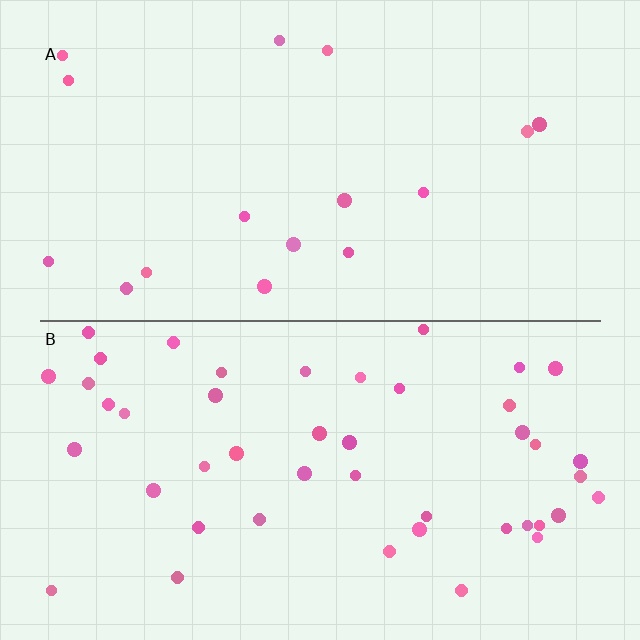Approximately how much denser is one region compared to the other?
Approximately 2.8× — region B over region A.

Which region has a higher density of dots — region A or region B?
B (the bottom).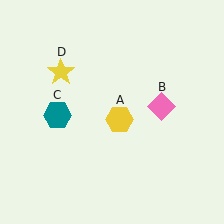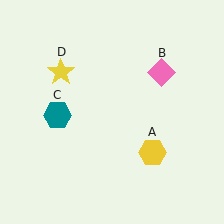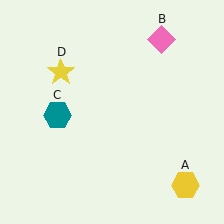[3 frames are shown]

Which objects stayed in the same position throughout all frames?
Teal hexagon (object C) and yellow star (object D) remained stationary.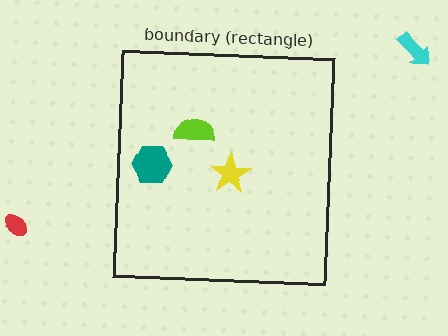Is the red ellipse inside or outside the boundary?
Outside.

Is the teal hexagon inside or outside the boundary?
Inside.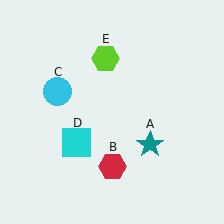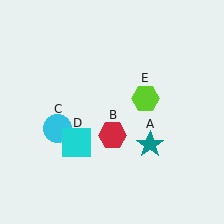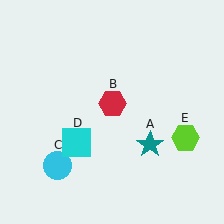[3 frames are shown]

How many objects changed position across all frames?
3 objects changed position: red hexagon (object B), cyan circle (object C), lime hexagon (object E).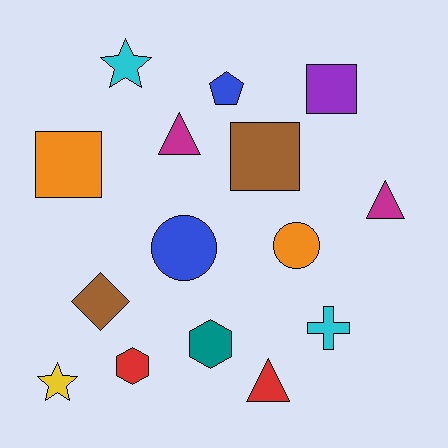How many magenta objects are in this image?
There are 2 magenta objects.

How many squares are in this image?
There are 3 squares.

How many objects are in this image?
There are 15 objects.